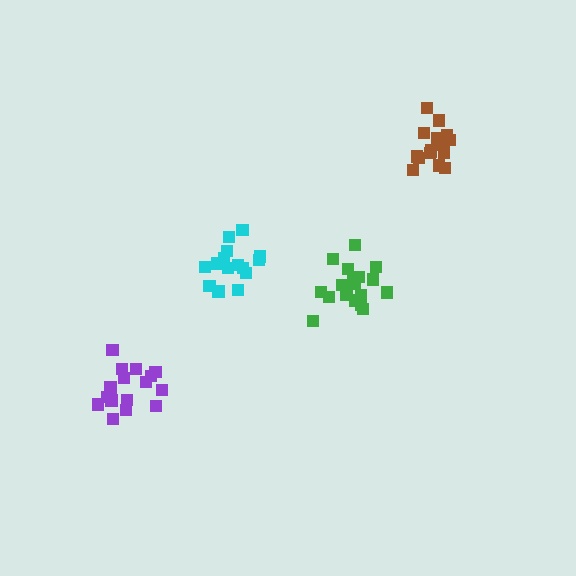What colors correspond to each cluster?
The clusters are colored: cyan, green, purple, brown.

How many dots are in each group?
Group 1: 15 dots, Group 2: 20 dots, Group 3: 19 dots, Group 4: 18 dots (72 total).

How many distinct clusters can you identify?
There are 4 distinct clusters.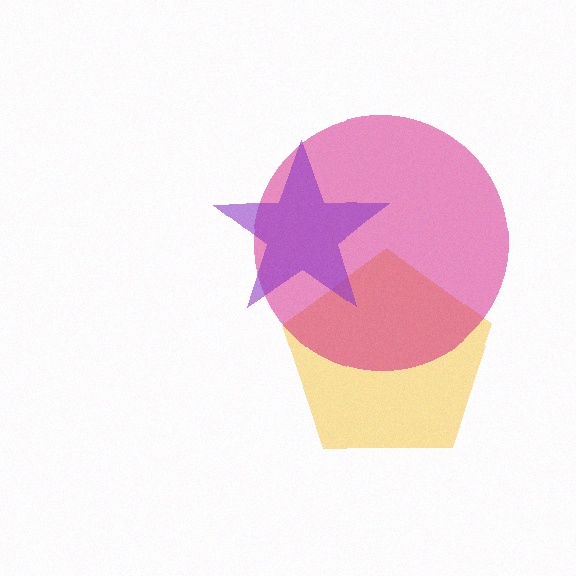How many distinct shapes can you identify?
There are 3 distinct shapes: a yellow pentagon, a magenta circle, a purple star.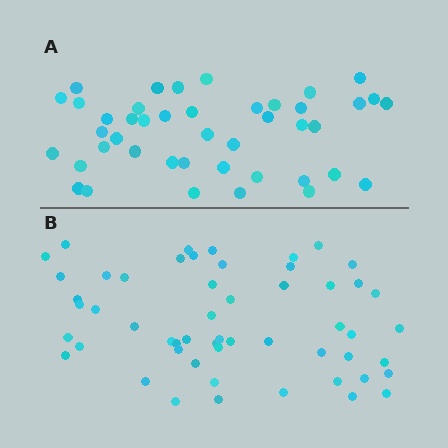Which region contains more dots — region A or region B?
Region B (the bottom region) has more dots.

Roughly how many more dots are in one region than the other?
Region B has roughly 12 or so more dots than region A.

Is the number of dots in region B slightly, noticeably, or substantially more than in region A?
Region B has noticeably more, but not dramatically so. The ratio is roughly 1.3 to 1.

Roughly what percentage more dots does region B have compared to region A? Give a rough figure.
About 25% more.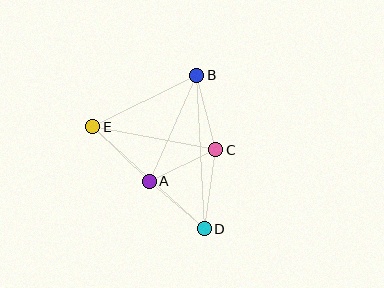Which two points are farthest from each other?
Points B and D are farthest from each other.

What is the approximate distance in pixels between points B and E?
The distance between B and E is approximately 116 pixels.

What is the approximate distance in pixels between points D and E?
The distance between D and E is approximately 151 pixels.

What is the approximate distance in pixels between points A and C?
The distance between A and C is approximately 74 pixels.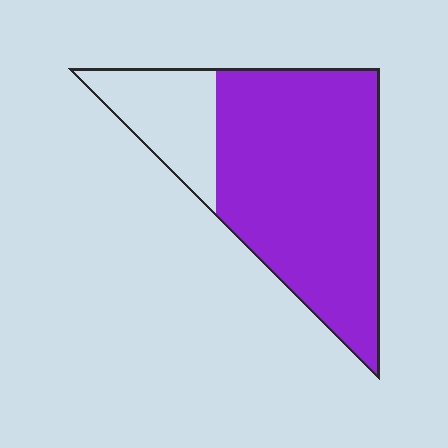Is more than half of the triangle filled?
Yes.